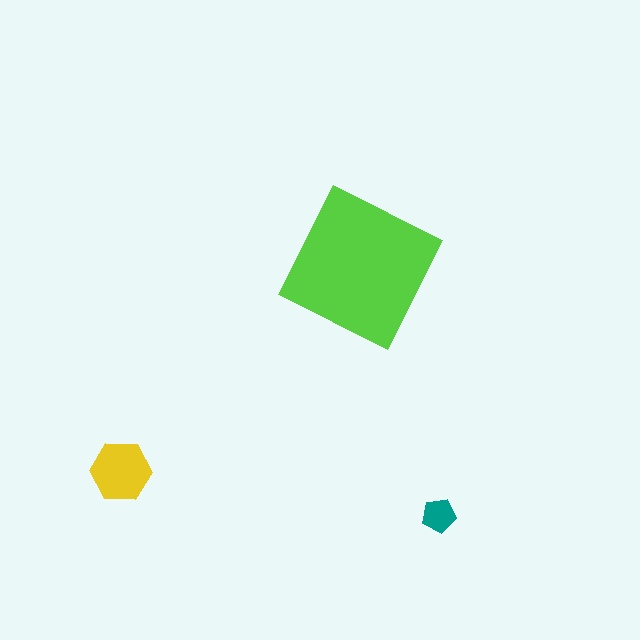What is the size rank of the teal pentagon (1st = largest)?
3rd.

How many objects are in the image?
There are 3 objects in the image.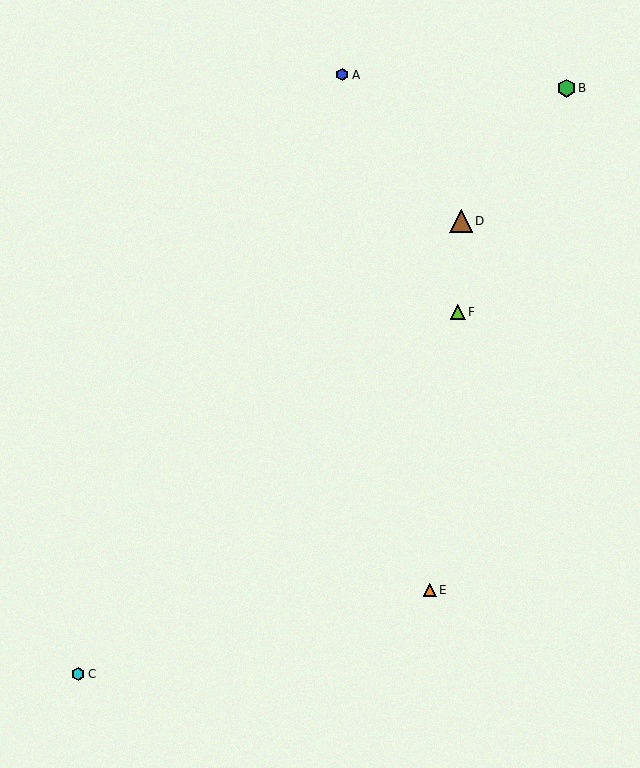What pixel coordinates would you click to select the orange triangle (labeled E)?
Click at (430, 590) to select the orange triangle E.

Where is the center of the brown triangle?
The center of the brown triangle is at (461, 221).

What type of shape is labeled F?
Shape F is a lime triangle.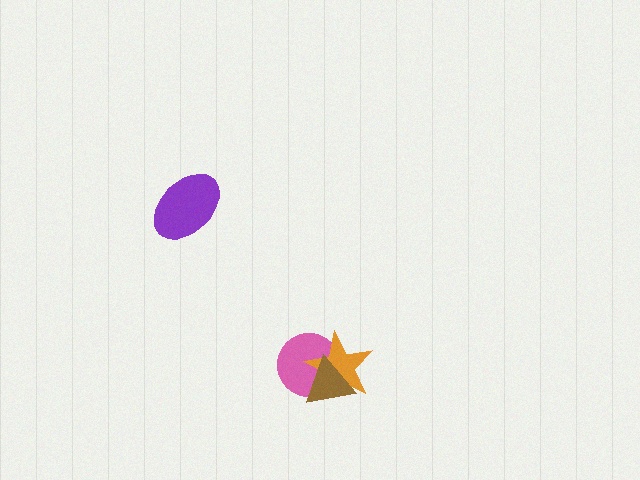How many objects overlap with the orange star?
2 objects overlap with the orange star.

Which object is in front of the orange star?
The brown triangle is in front of the orange star.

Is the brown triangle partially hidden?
No, no other shape covers it.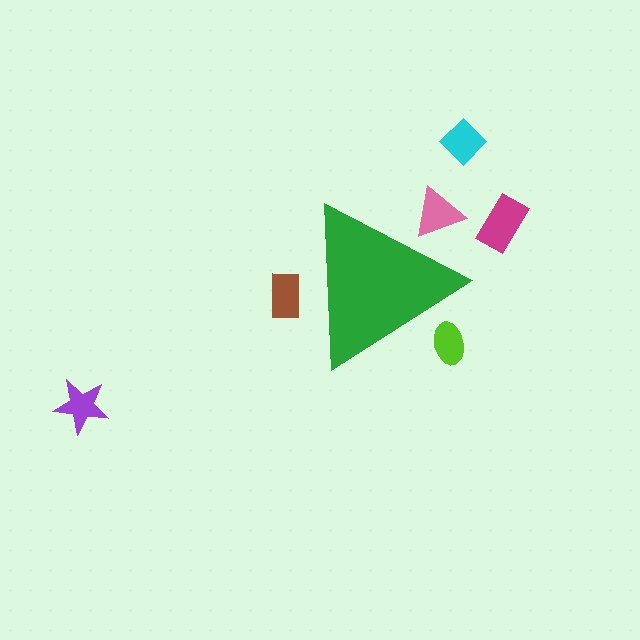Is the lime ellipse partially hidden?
Yes, the lime ellipse is partially hidden behind the green triangle.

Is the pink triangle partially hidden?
Yes, the pink triangle is partially hidden behind the green triangle.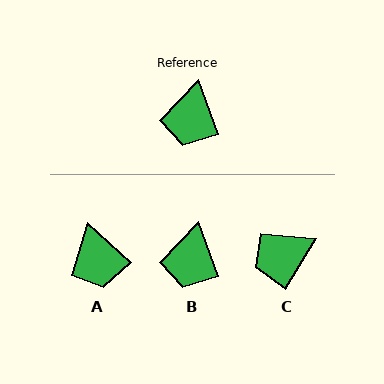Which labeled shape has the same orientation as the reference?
B.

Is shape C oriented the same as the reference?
No, it is off by about 51 degrees.